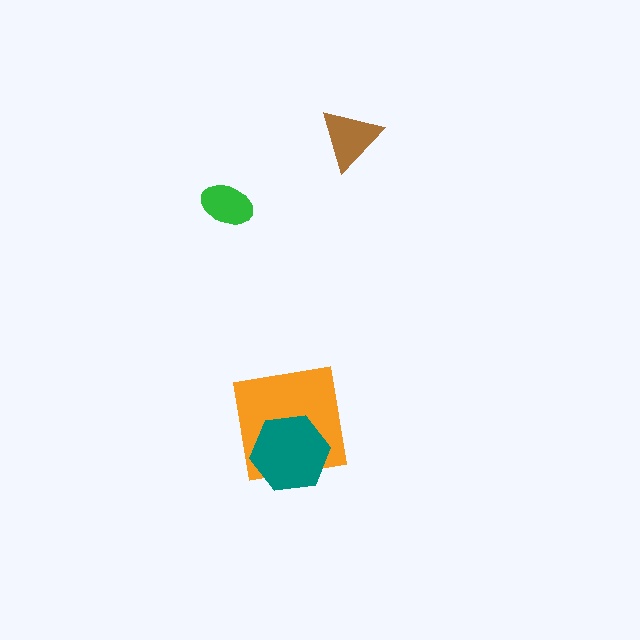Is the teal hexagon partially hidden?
No, no other shape covers it.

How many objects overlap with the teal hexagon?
1 object overlaps with the teal hexagon.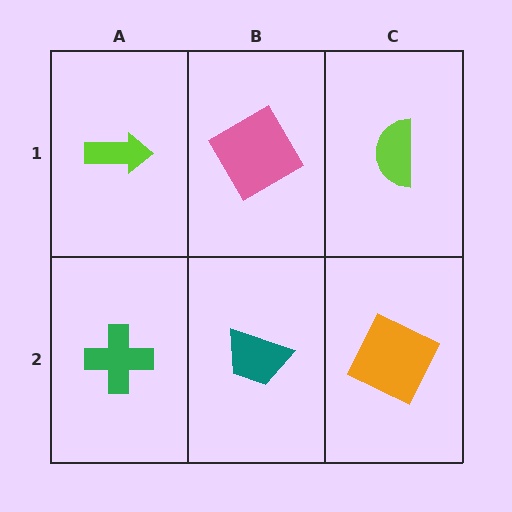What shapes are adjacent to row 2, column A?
A lime arrow (row 1, column A), a teal trapezoid (row 2, column B).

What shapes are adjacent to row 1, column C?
An orange square (row 2, column C), a pink diamond (row 1, column B).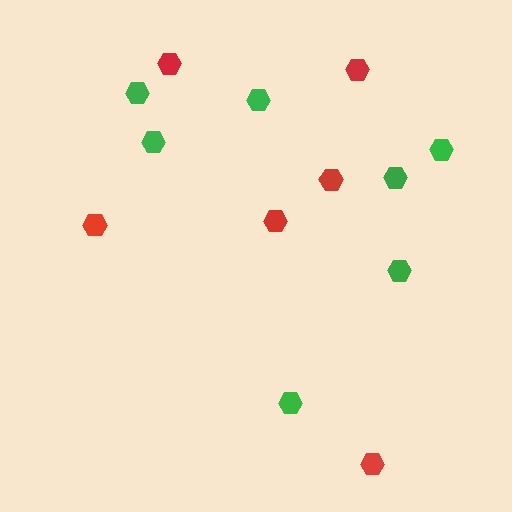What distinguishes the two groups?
There are 2 groups: one group of green hexagons (7) and one group of red hexagons (6).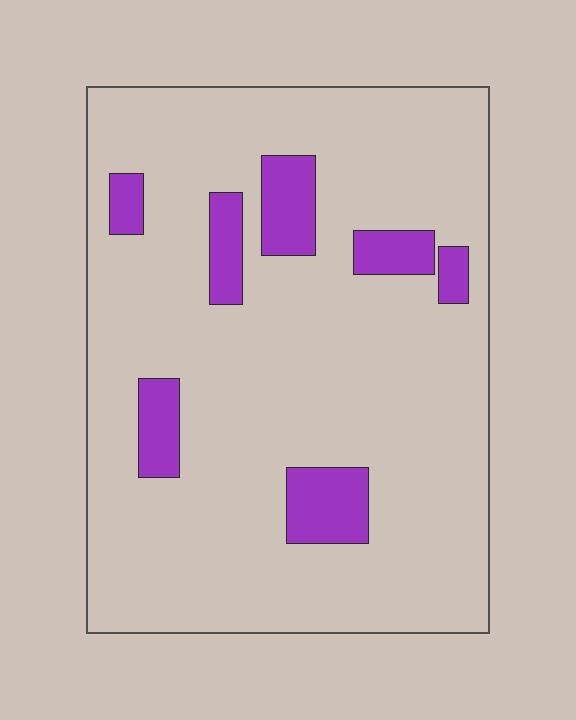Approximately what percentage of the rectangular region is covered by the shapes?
Approximately 10%.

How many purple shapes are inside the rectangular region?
7.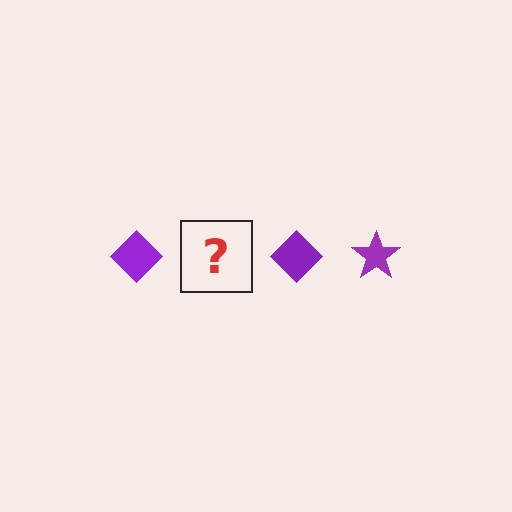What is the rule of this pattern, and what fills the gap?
The rule is that the pattern cycles through diamond, star shapes in purple. The gap should be filled with a purple star.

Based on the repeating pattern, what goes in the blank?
The blank should be a purple star.